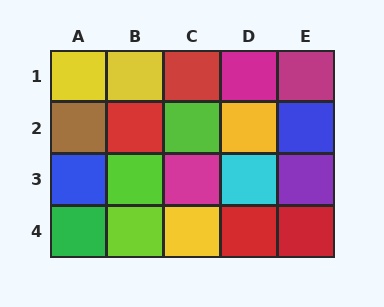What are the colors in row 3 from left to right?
Blue, lime, magenta, cyan, purple.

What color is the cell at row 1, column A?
Yellow.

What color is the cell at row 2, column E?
Blue.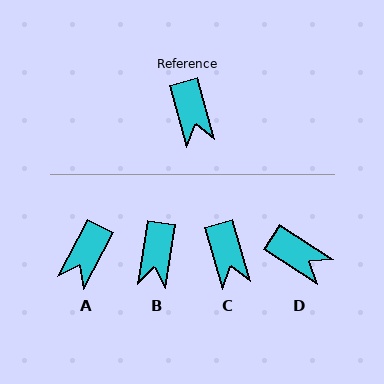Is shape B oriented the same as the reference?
No, it is off by about 24 degrees.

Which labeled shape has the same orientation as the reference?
C.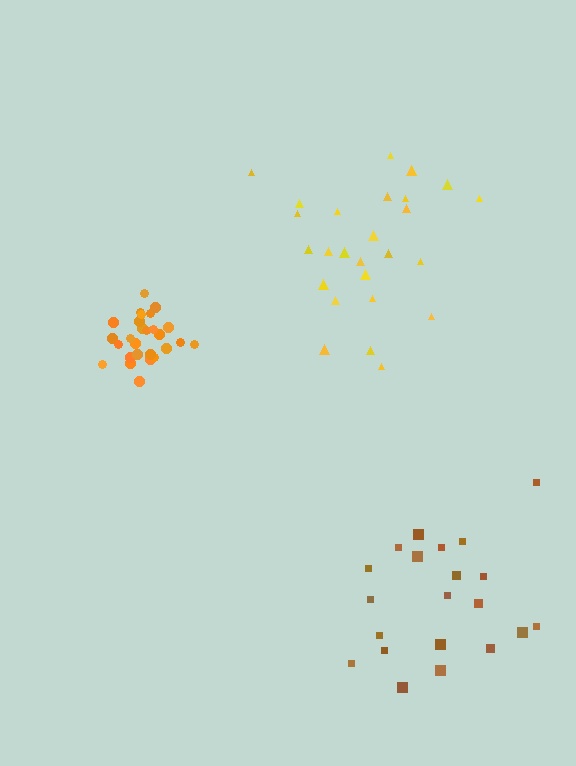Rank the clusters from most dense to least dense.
orange, yellow, brown.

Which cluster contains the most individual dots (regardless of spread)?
Orange (27).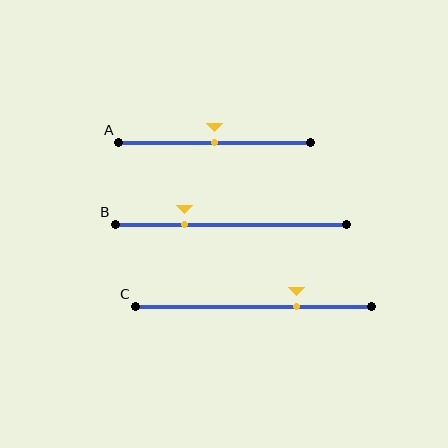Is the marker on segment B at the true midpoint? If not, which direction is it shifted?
No, the marker on segment B is shifted to the left by about 20% of the segment length.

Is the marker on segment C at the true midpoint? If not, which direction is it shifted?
No, the marker on segment C is shifted to the right by about 19% of the segment length.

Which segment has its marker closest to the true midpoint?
Segment A has its marker closest to the true midpoint.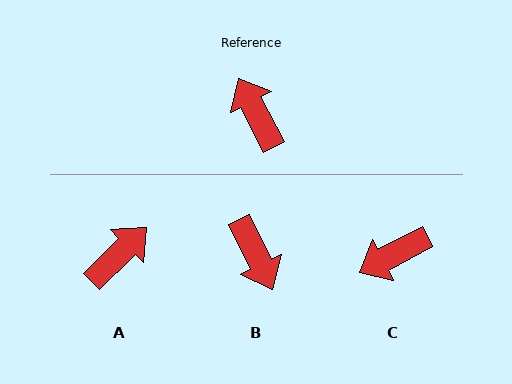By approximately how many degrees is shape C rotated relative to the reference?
Approximately 90 degrees counter-clockwise.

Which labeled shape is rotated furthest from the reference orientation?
B, about 178 degrees away.